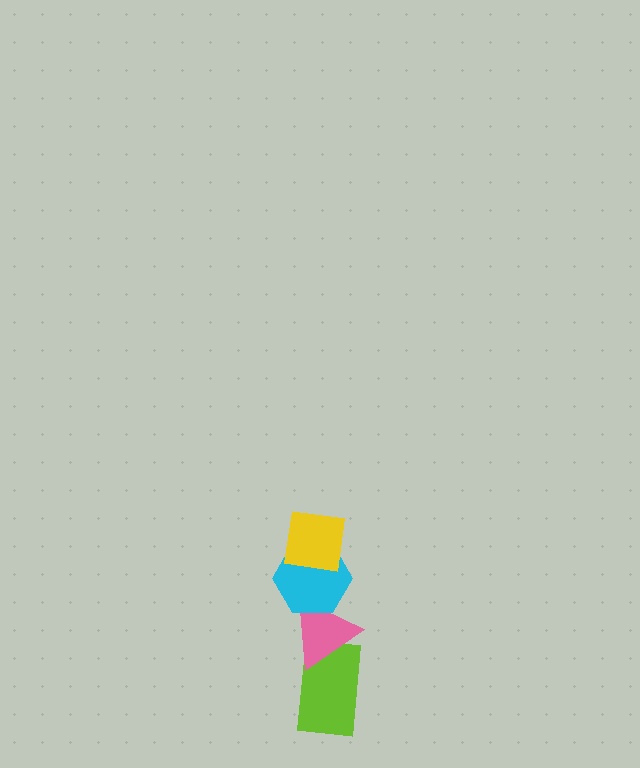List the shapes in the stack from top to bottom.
From top to bottom: the yellow square, the cyan hexagon, the pink triangle, the lime rectangle.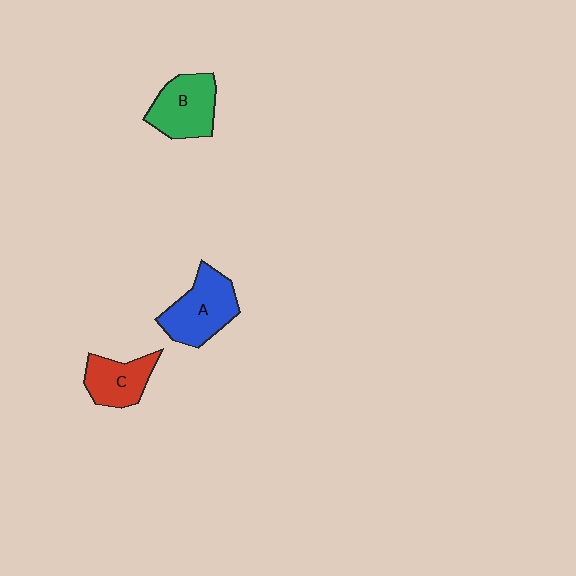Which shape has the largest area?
Shape A (blue).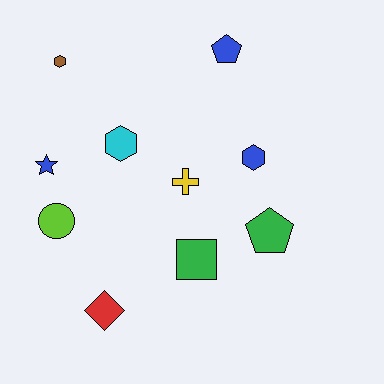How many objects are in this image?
There are 10 objects.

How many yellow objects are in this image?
There is 1 yellow object.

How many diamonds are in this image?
There is 1 diamond.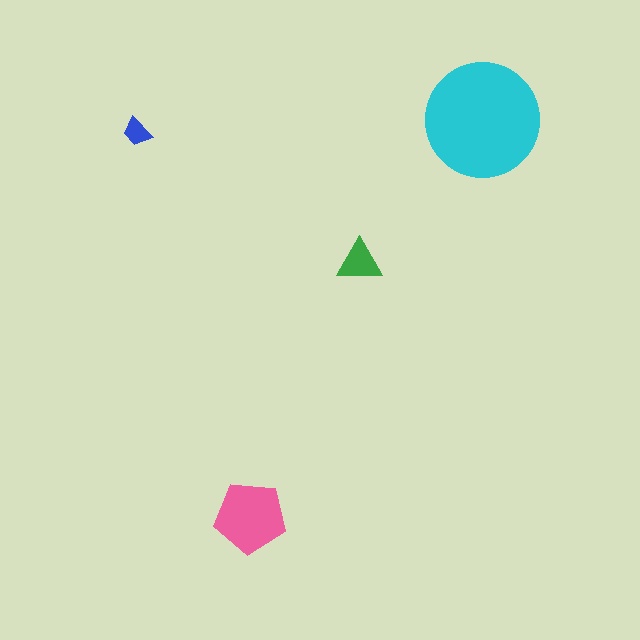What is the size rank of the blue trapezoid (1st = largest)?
4th.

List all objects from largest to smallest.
The cyan circle, the pink pentagon, the green triangle, the blue trapezoid.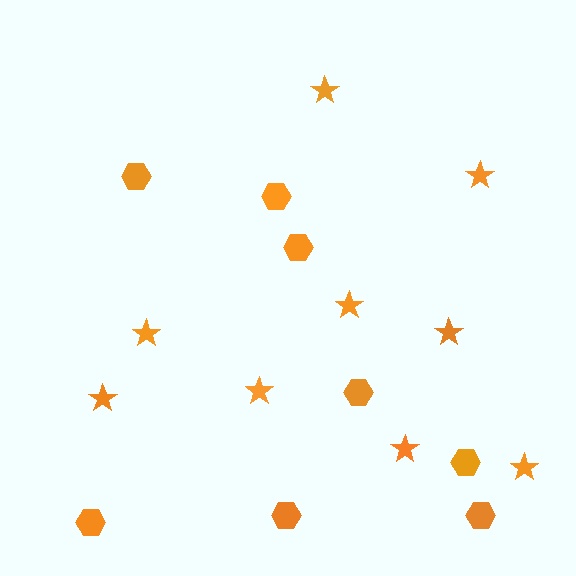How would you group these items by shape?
There are 2 groups: one group of hexagons (8) and one group of stars (9).